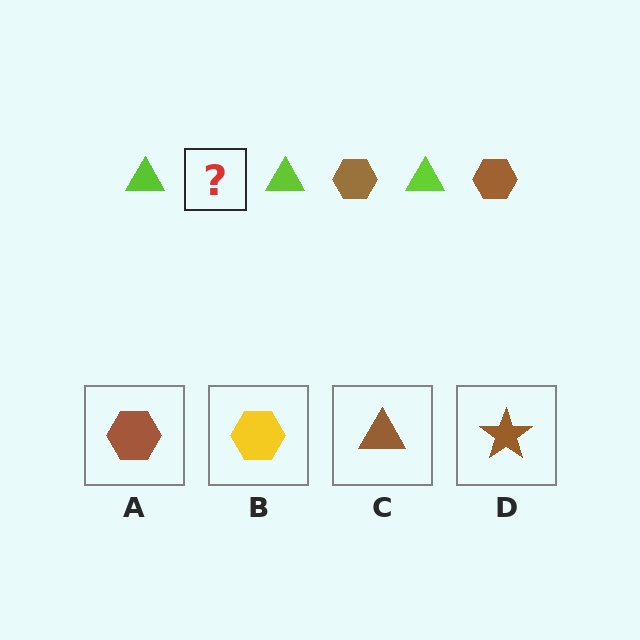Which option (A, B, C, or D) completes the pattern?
A.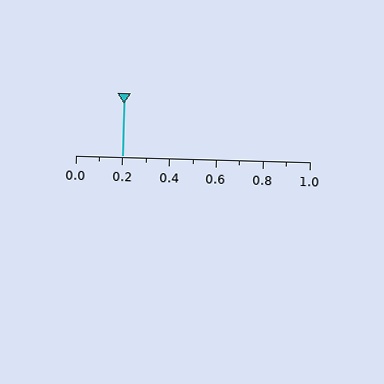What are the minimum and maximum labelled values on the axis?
The axis runs from 0.0 to 1.0.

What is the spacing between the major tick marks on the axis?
The major ticks are spaced 0.2 apart.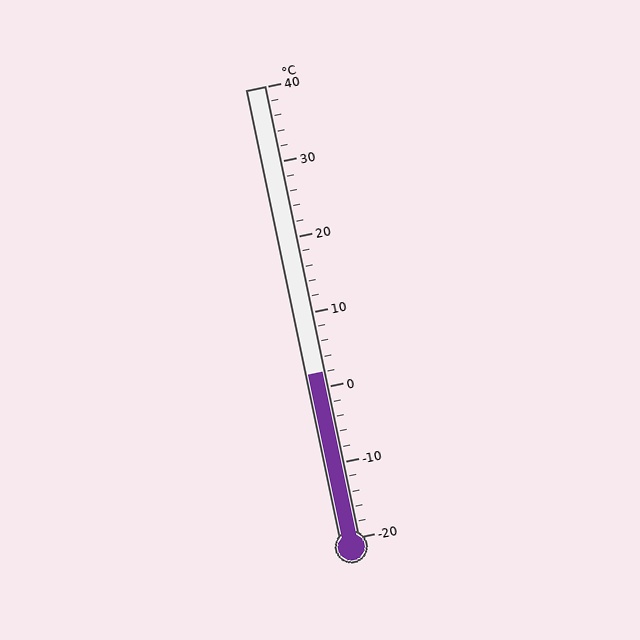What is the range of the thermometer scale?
The thermometer scale ranges from -20°C to 40°C.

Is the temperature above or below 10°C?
The temperature is below 10°C.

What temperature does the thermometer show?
The thermometer shows approximately 2°C.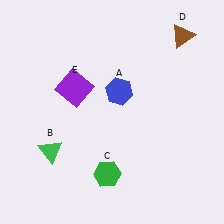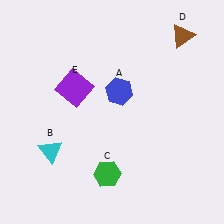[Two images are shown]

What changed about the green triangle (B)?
In Image 1, B is green. In Image 2, it changed to cyan.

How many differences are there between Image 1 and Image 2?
There is 1 difference between the two images.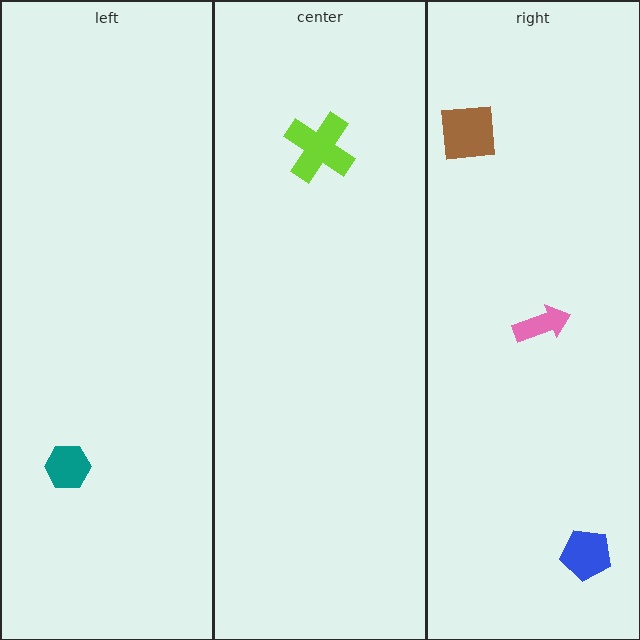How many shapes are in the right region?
3.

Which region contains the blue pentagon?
The right region.